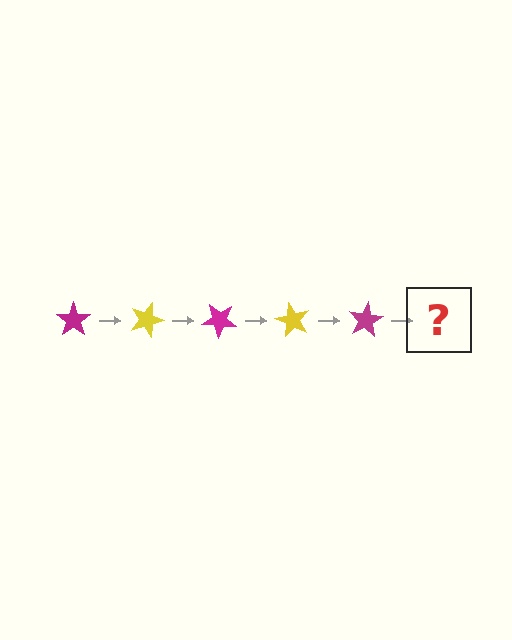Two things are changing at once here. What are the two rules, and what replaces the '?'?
The two rules are that it rotates 20 degrees each step and the color cycles through magenta and yellow. The '?' should be a yellow star, rotated 100 degrees from the start.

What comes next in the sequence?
The next element should be a yellow star, rotated 100 degrees from the start.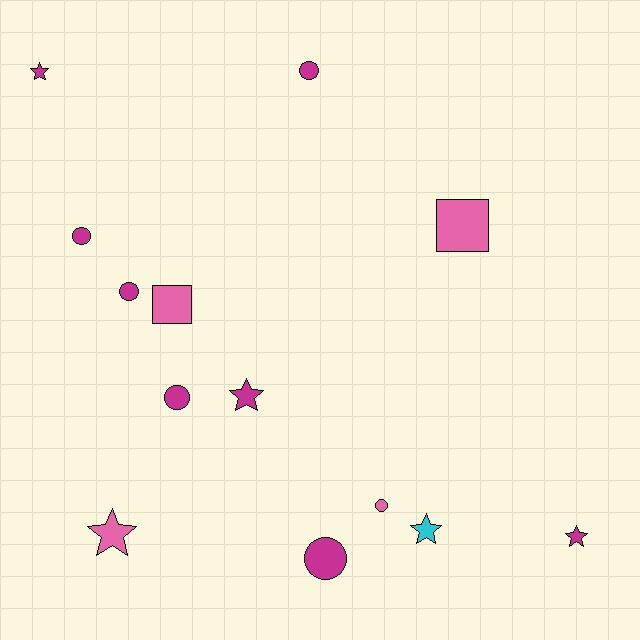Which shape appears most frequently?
Circle, with 6 objects.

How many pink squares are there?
There are 2 pink squares.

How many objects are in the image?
There are 13 objects.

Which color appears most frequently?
Magenta, with 8 objects.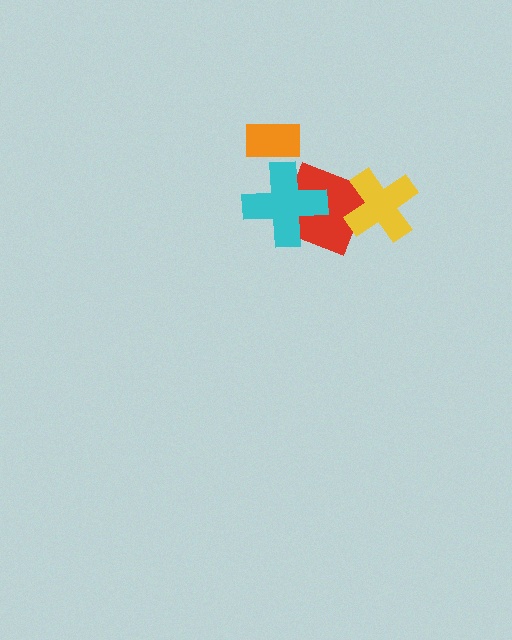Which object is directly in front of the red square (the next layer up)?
The cyan cross is directly in front of the red square.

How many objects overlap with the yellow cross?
1 object overlaps with the yellow cross.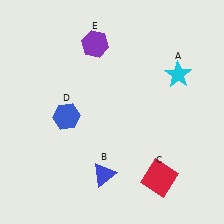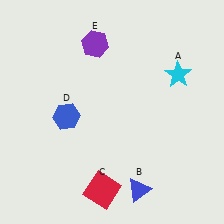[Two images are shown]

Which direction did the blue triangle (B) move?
The blue triangle (B) moved right.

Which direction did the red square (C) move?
The red square (C) moved left.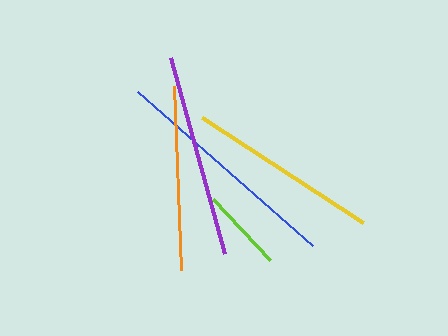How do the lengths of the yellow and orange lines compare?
The yellow and orange lines are approximately the same length.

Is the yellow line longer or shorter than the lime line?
The yellow line is longer than the lime line.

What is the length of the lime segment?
The lime segment is approximately 83 pixels long.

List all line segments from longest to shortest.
From longest to shortest: blue, purple, yellow, orange, lime.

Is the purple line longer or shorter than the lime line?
The purple line is longer than the lime line.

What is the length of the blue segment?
The blue segment is approximately 233 pixels long.